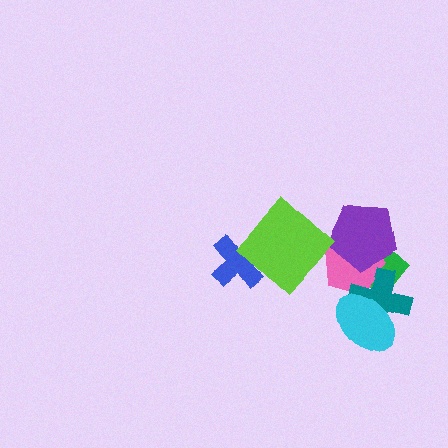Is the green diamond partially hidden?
Yes, it is partially covered by another shape.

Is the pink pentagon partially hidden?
Yes, it is partially covered by another shape.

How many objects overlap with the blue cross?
1 object overlaps with the blue cross.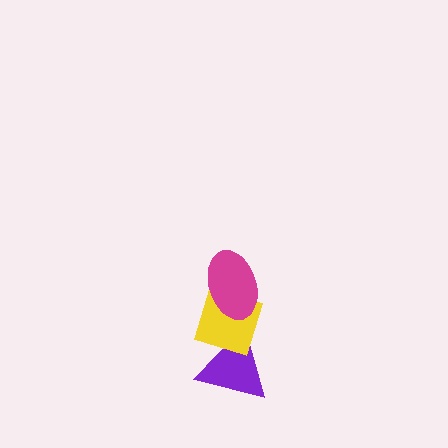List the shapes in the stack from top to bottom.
From top to bottom: the magenta ellipse, the yellow diamond, the purple triangle.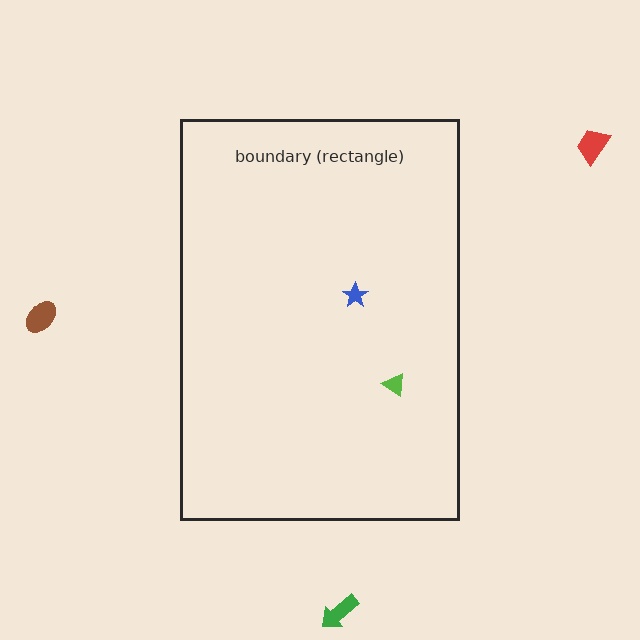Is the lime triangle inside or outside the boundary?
Inside.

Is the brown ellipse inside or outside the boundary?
Outside.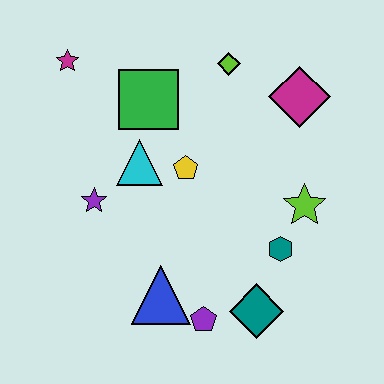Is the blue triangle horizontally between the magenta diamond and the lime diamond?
No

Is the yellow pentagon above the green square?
No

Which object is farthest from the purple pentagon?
The magenta star is farthest from the purple pentagon.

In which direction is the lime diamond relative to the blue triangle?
The lime diamond is above the blue triangle.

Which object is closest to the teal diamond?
The purple pentagon is closest to the teal diamond.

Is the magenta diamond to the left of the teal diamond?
No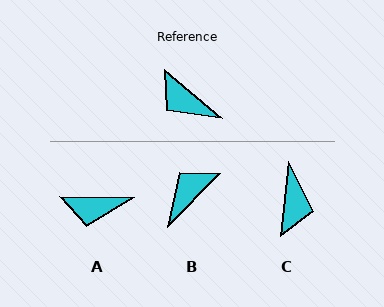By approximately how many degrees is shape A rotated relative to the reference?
Approximately 39 degrees counter-clockwise.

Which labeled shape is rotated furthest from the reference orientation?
C, about 125 degrees away.